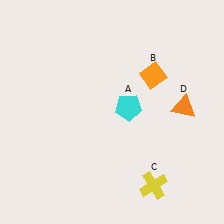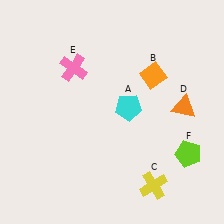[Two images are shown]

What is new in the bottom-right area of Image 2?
A lime pentagon (F) was added in the bottom-right area of Image 2.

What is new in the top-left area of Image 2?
A pink cross (E) was added in the top-left area of Image 2.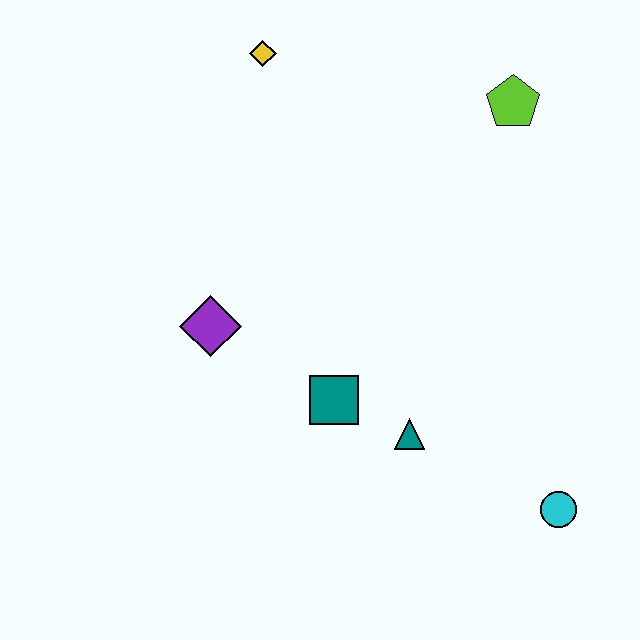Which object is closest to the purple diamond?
The teal square is closest to the purple diamond.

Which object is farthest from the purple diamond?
The cyan circle is farthest from the purple diamond.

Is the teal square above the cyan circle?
Yes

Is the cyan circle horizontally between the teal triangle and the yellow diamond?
No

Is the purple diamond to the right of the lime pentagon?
No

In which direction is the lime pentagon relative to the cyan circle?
The lime pentagon is above the cyan circle.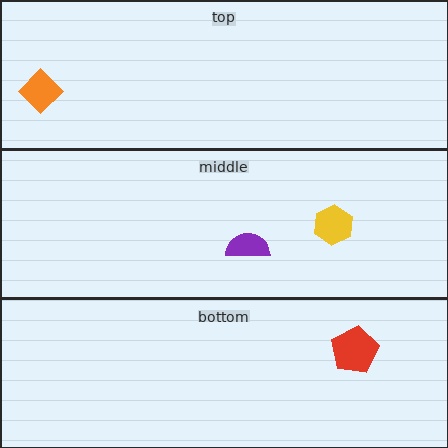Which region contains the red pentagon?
The bottom region.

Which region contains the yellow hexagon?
The middle region.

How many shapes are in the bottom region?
1.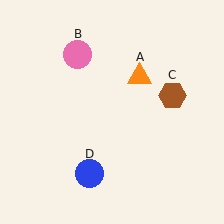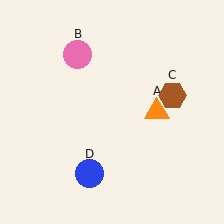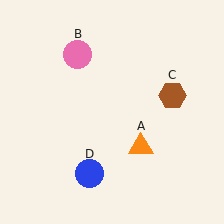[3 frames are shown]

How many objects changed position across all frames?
1 object changed position: orange triangle (object A).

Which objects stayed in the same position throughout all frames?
Pink circle (object B) and brown hexagon (object C) and blue circle (object D) remained stationary.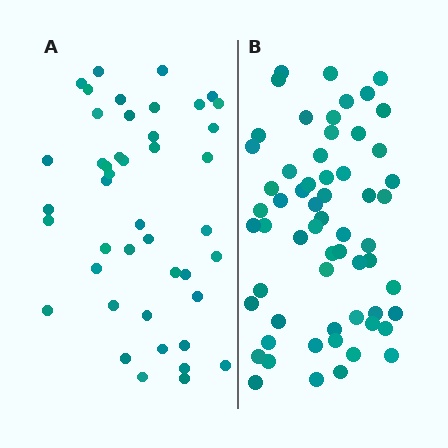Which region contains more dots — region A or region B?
Region B (the right region) has more dots.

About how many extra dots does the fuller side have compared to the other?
Region B has approximately 15 more dots than region A.